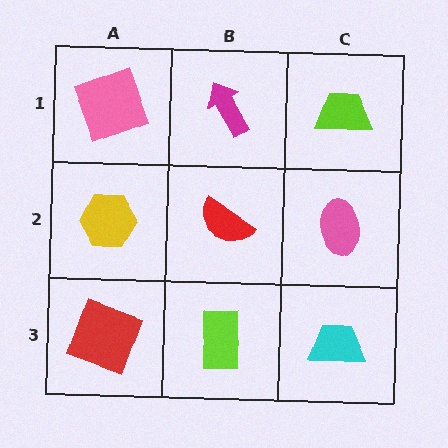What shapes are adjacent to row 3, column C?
A pink ellipse (row 2, column C), a lime rectangle (row 3, column B).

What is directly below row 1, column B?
A red semicircle.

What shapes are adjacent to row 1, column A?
A yellow hexagon (row 2, column A), a magenta arrow (row 1, column B).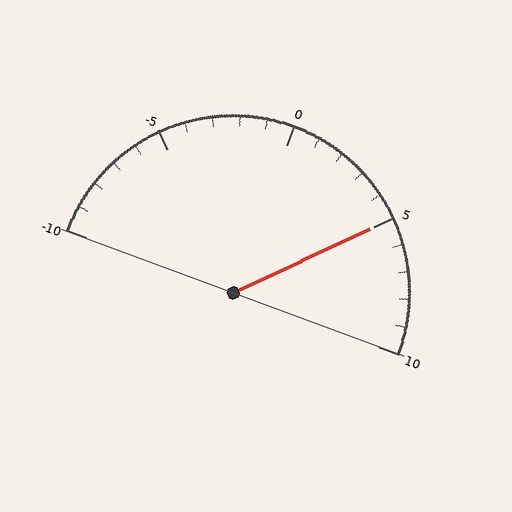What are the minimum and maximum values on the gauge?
The gauge ranges from -10 to 10.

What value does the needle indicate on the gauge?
The needle indicates approximately 5.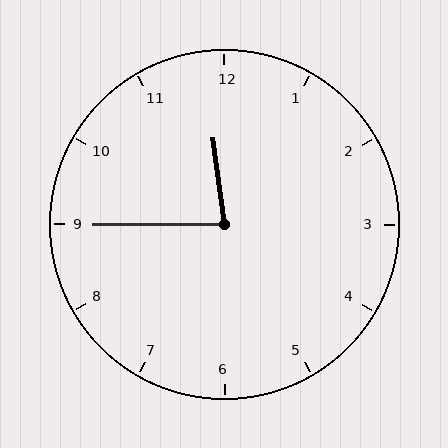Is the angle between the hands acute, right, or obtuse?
It is acute.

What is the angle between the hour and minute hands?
Approximately 82 degrees.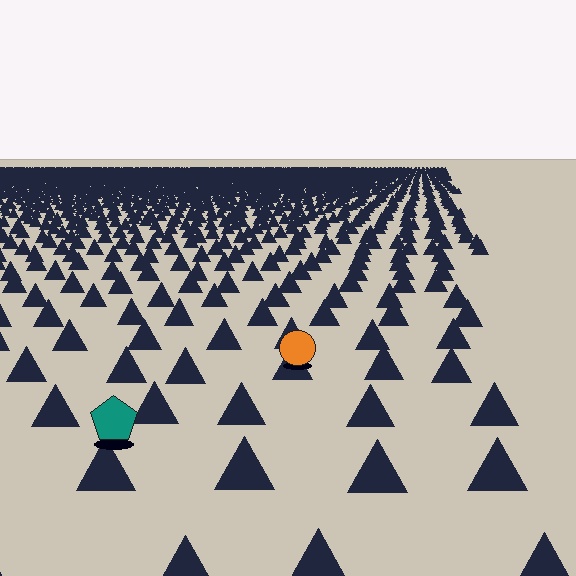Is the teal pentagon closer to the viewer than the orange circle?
Yes. The teal pentagon is closer — you can tell from the texture gradient: the ground texture is coarser near it.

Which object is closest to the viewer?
The teal pentagon is closest. The texture marks near it are larger and more spread out.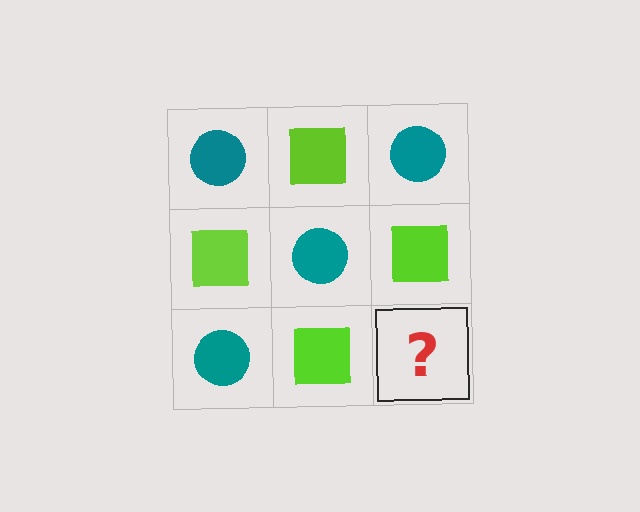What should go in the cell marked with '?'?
The missing cell should contain a teal circle.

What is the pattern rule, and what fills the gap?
The rule is that it alternates teal circle and lime square in a checkerboard pattern. The gap should be filled with a teal circle.